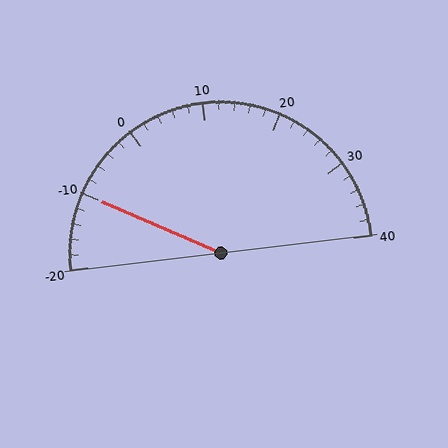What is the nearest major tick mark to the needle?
The nearest major tick mark is -10.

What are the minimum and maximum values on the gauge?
The gauge ranges from -20 to 40.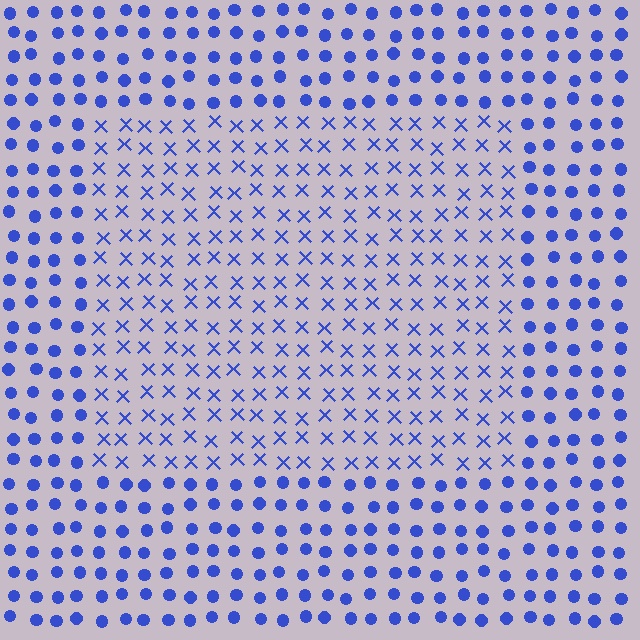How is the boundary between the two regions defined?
The boundary is defined by a change in element shape: X marks inside vs. circles outside. All elements share the same color and spacing.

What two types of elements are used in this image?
The image uses X marks inside the rectangle region and circles outside it.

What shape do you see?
I see a rectangle.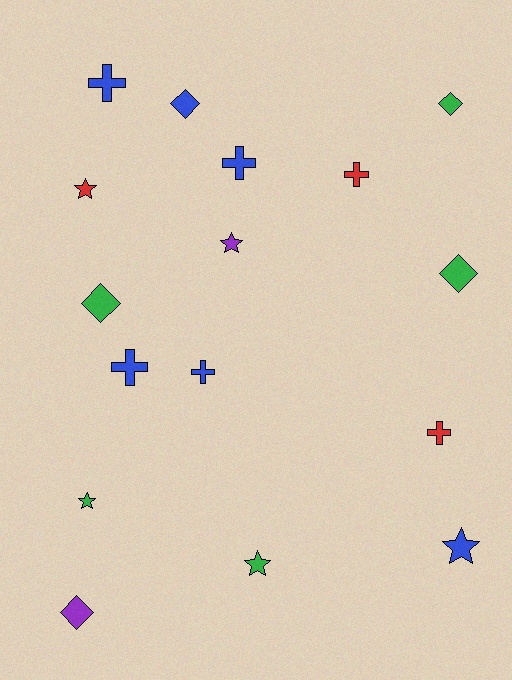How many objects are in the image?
There are 16 objects.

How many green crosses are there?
There are no green crosses.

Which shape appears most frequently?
Cross, with 6 objects.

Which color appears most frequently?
Blue, with 6 objects.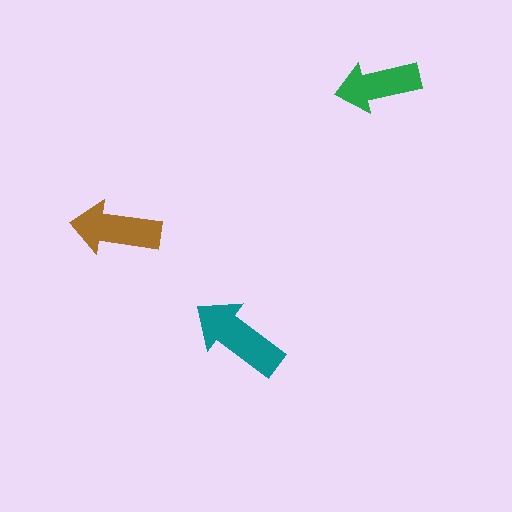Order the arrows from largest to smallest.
the teal one, the brown one, the green one.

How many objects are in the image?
There are 3 objects in the image.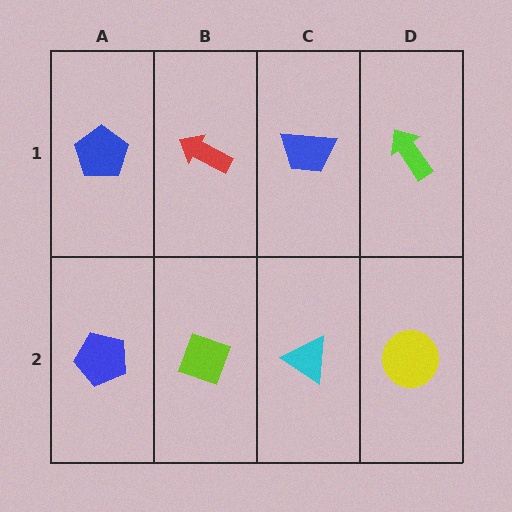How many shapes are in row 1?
4 shapes.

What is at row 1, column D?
A lime arrow.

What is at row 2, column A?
A blue pentagon.